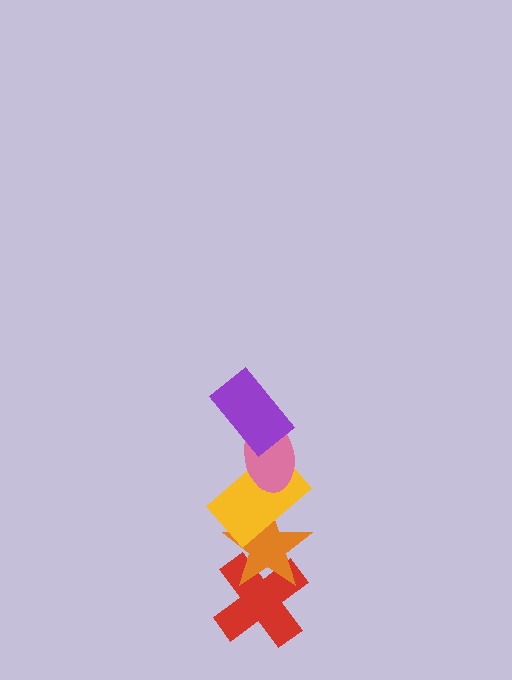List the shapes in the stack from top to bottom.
From top to bottom: the purple rectangle, the pink ellipse, the yellow rectangle, the orange star, the red cross.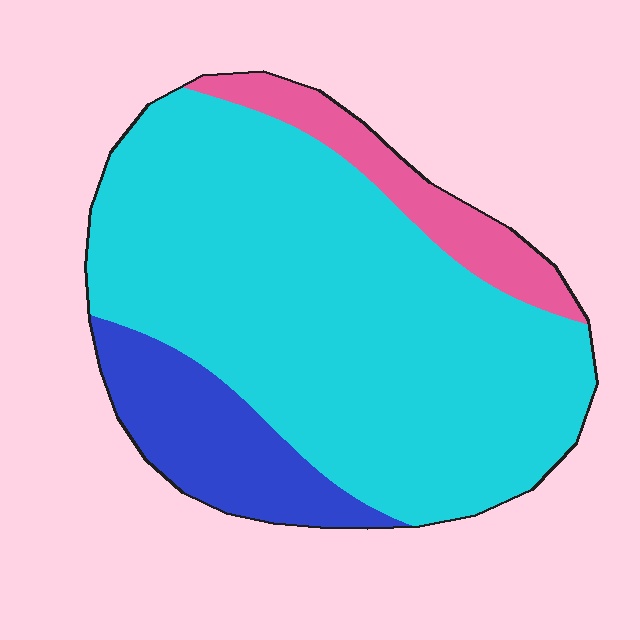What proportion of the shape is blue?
Blue covers roughly 15% of the shape.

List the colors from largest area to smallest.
From largest to smallest: cyan, blue, pink.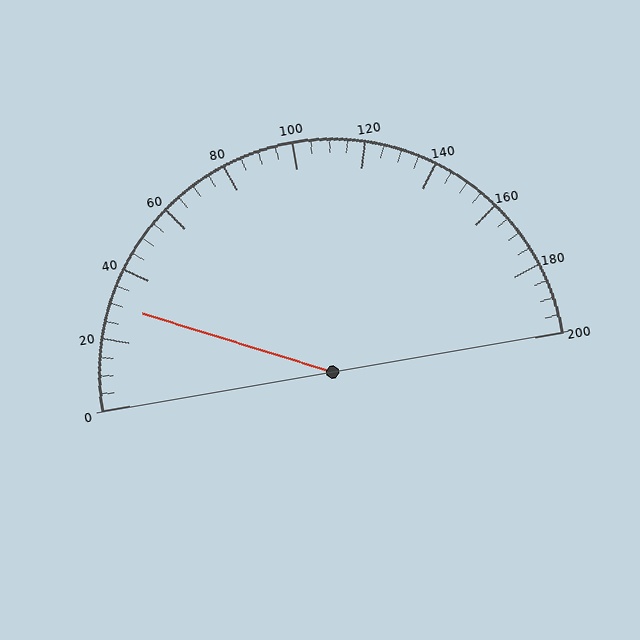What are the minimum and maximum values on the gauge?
The gauge ranges from 0 to 200.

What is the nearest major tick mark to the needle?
The nearest major tick mark is 40.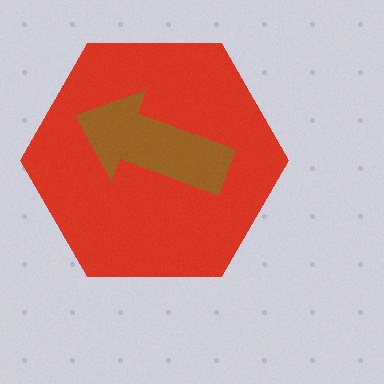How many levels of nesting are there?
2.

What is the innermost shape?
The brown arrow.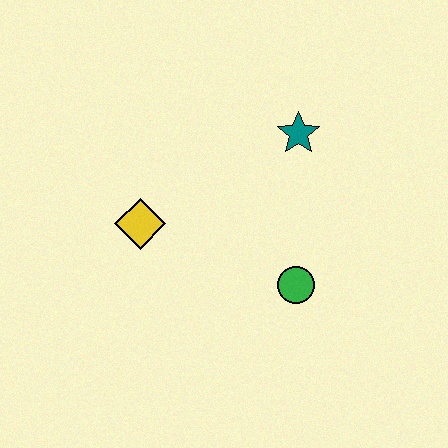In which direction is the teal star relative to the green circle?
The teal star is above the green circle.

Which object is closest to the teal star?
The green circle is closest to the teal star.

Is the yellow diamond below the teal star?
Yes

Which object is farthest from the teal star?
The yellow diamond is farthest from the teal star.